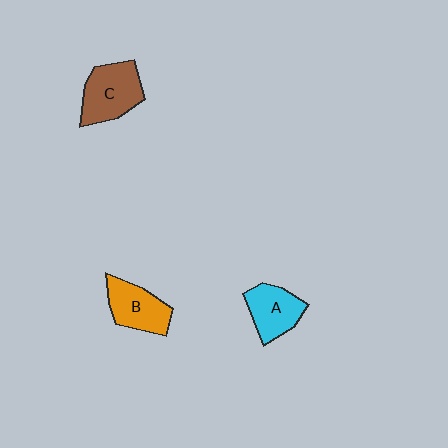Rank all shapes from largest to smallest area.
From largest to smallest: C (brown), B (orange), A (cyan).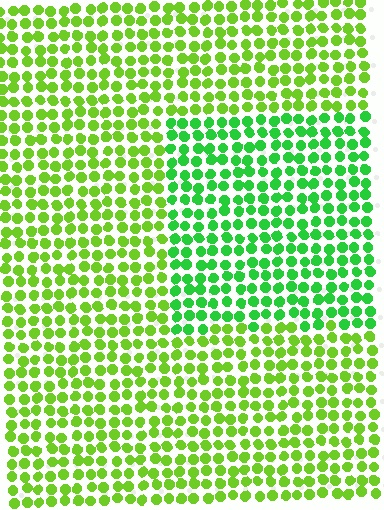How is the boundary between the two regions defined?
The boundary is defined purely by a slight shift in hue (about 33 degrees). Spacing, size, and orientation are identical on both sides.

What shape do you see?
I see a rectangle.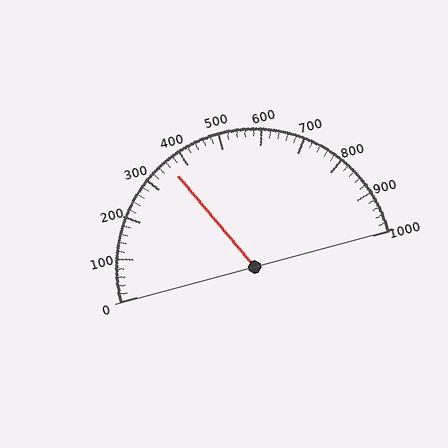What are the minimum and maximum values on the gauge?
The gauge ranges from 0 to 1000.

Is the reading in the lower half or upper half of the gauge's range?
The reading is in the lower half of the range (0 to 1000).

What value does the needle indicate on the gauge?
The needle indicates approximately 360.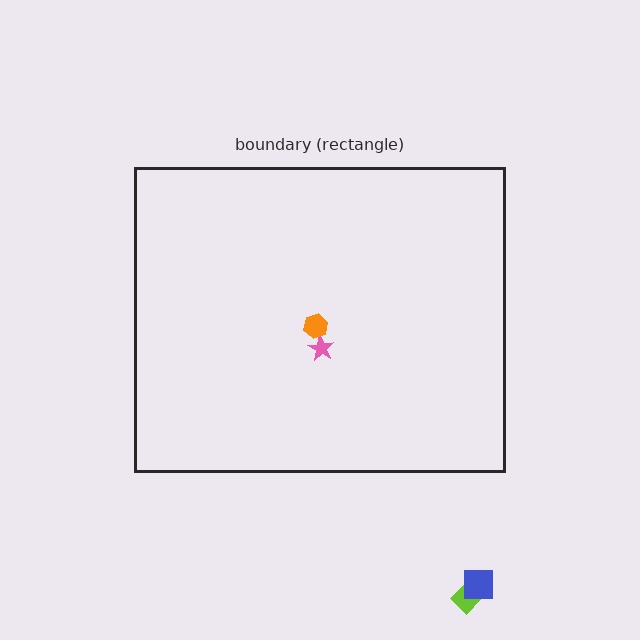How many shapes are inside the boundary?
2 inside, 2 outside.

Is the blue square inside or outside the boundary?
Outside.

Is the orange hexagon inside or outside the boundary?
Inside.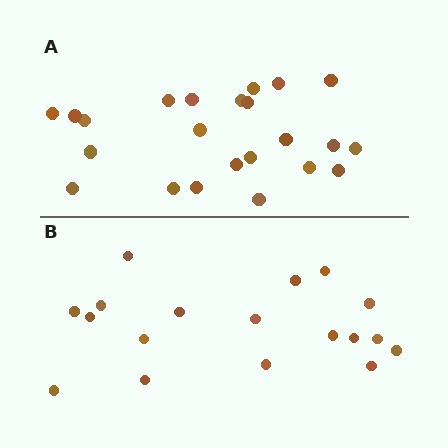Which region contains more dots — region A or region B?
Region A (the top region) has more dots.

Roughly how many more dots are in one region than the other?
Region A has about 5 more dots than region B.